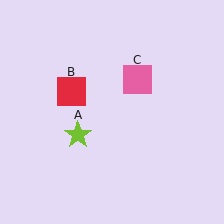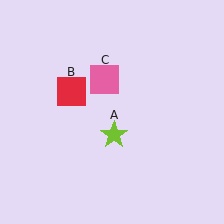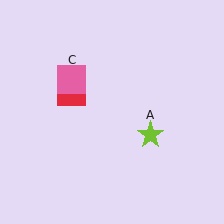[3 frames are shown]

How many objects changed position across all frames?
2 objects changed position: lime star (object A), pink square (object C).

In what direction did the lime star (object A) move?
The lime star (object A) moved right.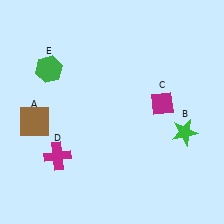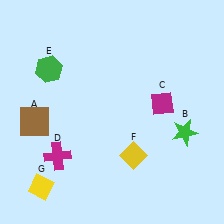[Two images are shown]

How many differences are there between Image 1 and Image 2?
There are 2 differences between the two images.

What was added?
A yellow diamond (F), a yellow diamond (G) were added in Image 2.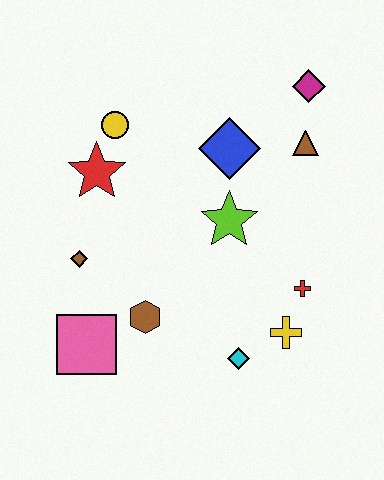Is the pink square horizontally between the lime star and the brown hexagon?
No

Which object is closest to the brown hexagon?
The pink square is closest to the brown hexagon.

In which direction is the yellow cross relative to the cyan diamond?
The yellow cross is to the right of the cyan diamond.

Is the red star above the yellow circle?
No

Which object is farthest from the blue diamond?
The pink square is farthest from the blue diamond.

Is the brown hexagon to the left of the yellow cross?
Yes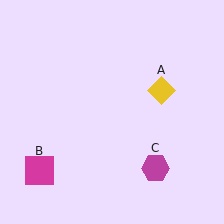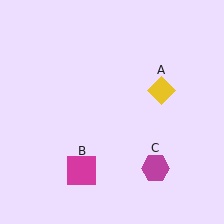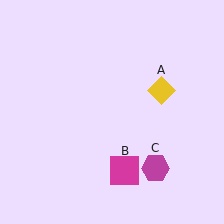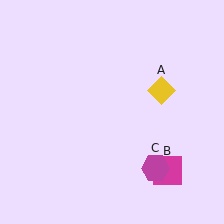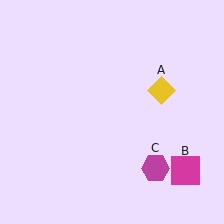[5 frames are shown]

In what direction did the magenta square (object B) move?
The magenta square (object B) moved right.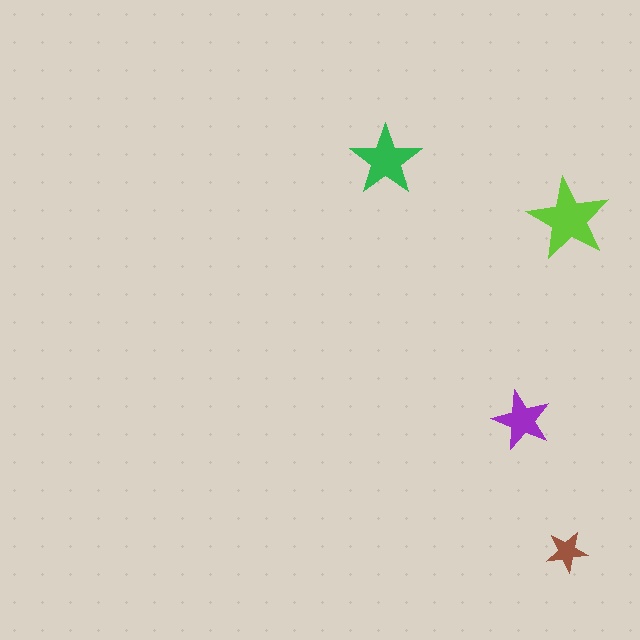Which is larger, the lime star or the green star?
The lime one.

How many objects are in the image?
There are 4 objects in the image.